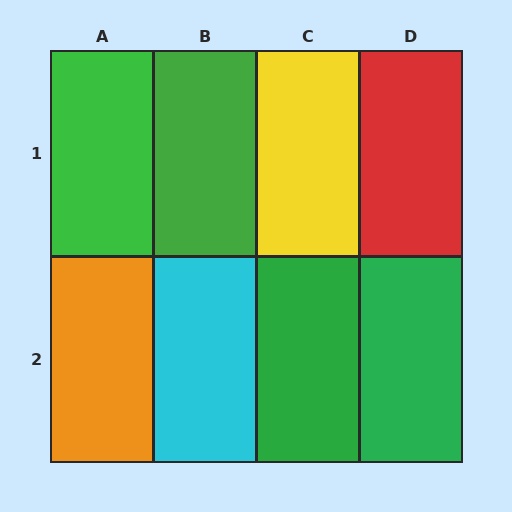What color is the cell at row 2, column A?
Orange.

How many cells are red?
1 cell is red.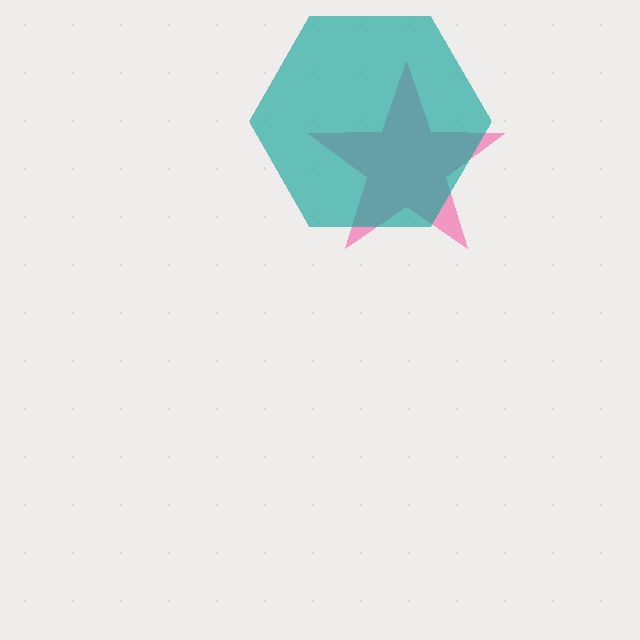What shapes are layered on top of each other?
The layered shapes are: a pink star, a teal hexagon.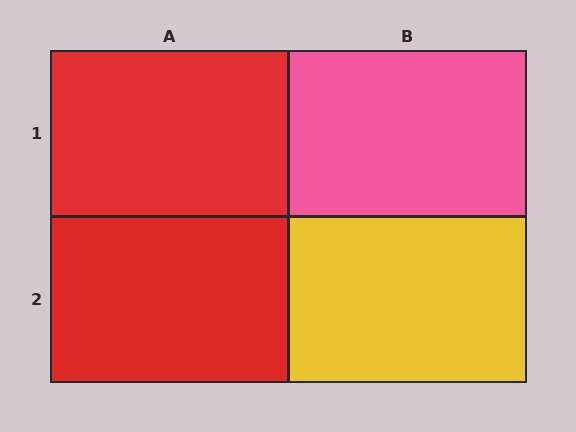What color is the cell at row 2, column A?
Red.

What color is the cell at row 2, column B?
Yellow.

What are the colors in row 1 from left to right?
Red, pink.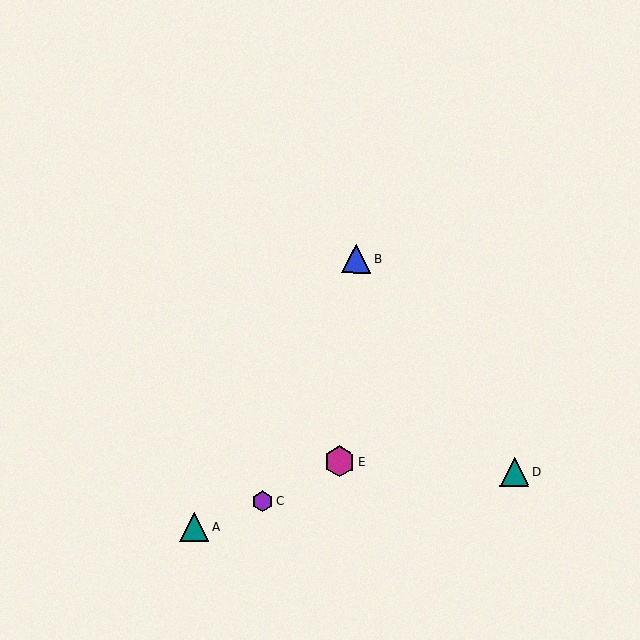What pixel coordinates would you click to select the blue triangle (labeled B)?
Click at (356, 259) to select the blue triangle B.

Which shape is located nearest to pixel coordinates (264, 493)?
The purple hexagon (labeled C) at (262, 501) is nearest to that location.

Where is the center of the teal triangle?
The center of the teal triangle is at (194, 527).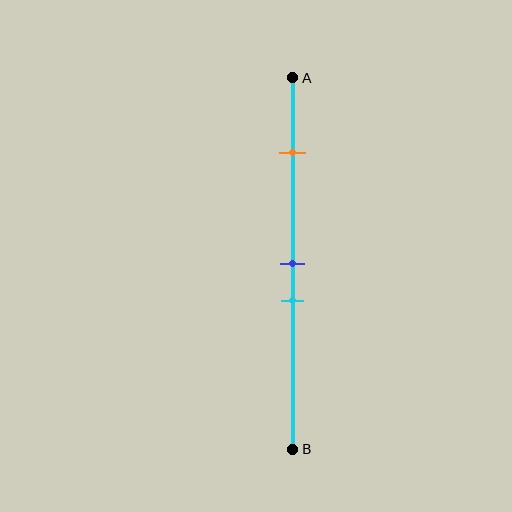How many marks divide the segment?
There are 3 marks dividing the segment.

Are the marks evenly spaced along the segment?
No, the marks are not evenly spaced.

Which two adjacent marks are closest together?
The blue and cyan marks are the closest adjacent pair.